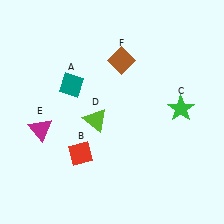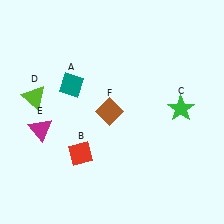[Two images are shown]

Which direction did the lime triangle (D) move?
The lime triangle (D) moved left.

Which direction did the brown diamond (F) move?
The brown diamond (F) moved down.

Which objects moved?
The objects that moved are: the lime triangle (D), the brown diamond (F).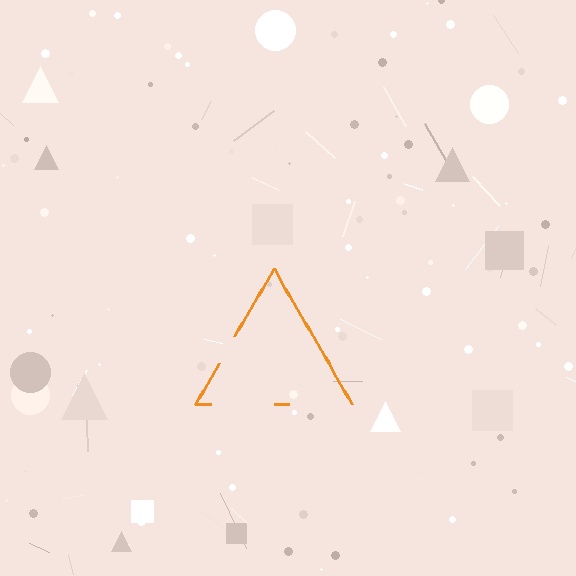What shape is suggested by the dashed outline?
The dashed outline suggests a triangle.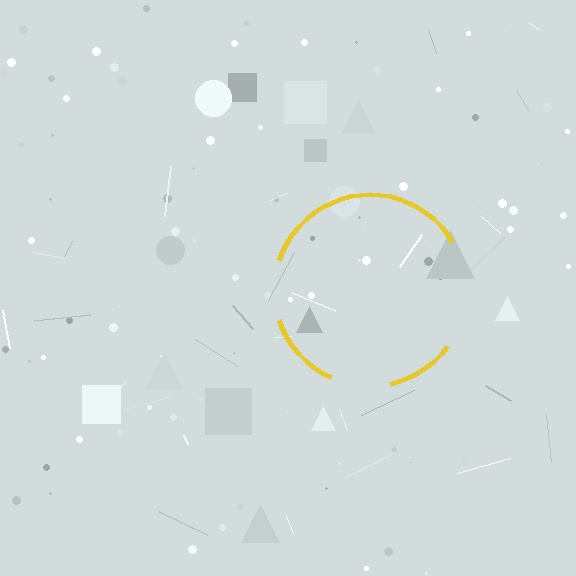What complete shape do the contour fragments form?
The contour fragments form a circle.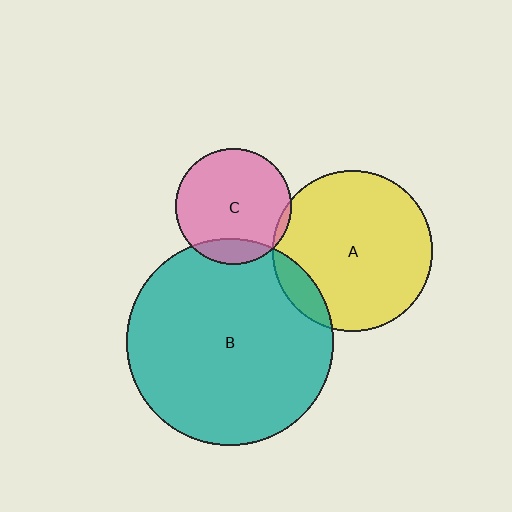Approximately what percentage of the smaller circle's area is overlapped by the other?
Approximately 10%.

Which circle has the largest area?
Circle B (teal).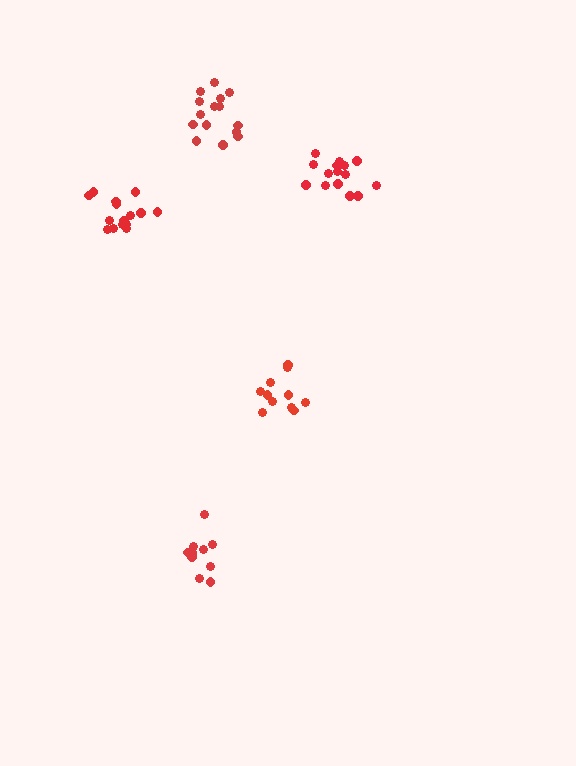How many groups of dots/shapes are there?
There are 5 groups.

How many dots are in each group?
Group 1: 15 dots, Group 2: 11 dots, Group 3: 10 dots, Group 4: 15 dots, Group 5: 15 dots (66 total).